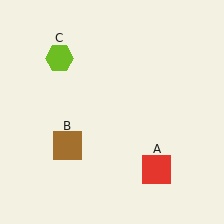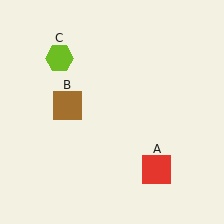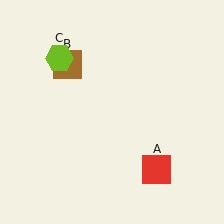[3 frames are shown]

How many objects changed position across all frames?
1 object changed position: brown square (object B).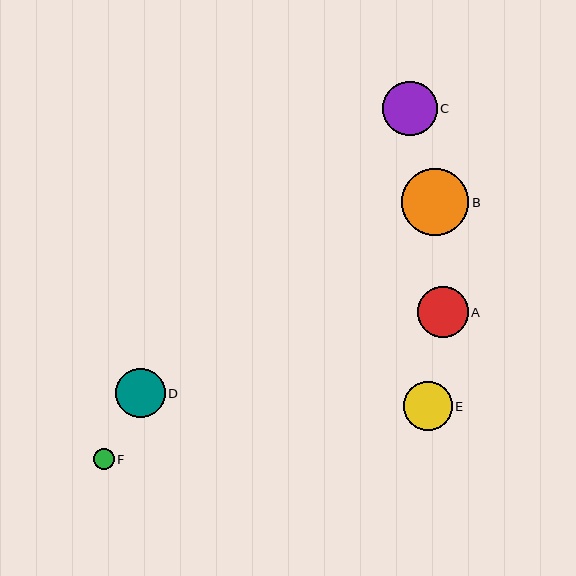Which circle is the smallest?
Circle F is the smallest with a size of approximately 21 pixels.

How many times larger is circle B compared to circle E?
Circle B is approximately 1.4 times the size of circle E.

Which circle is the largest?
Circle B is the largest with a size of approximately 67 pixels.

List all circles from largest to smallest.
From largest to smallest: B, C, A, D, E, F.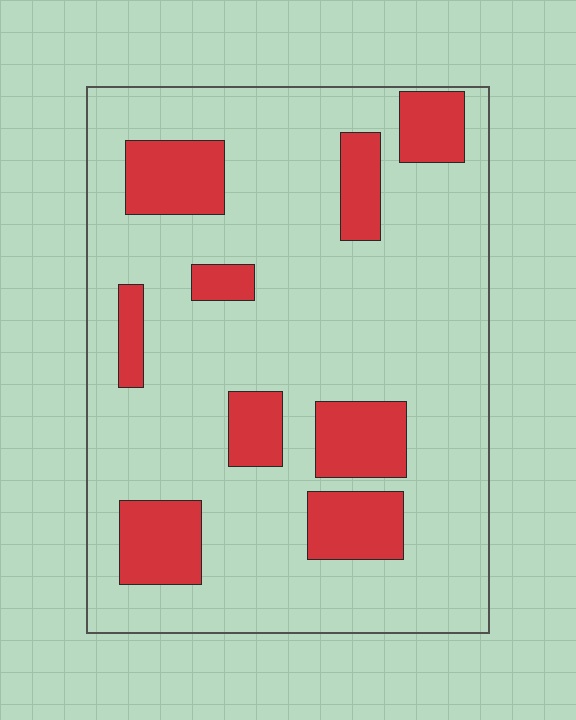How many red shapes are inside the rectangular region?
9.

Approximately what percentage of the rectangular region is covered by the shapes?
Approximately 20%.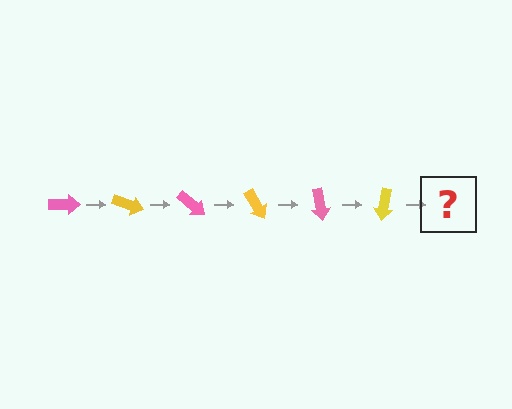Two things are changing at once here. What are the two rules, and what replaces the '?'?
The two rules are that it rotates 20 degrees each step and the color cycles through pink and yellow. The '?' should be a pink arrow, rotated 120 degrees from the start.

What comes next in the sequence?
The next element should be a pink arrow, rotated 120 degrees from the start.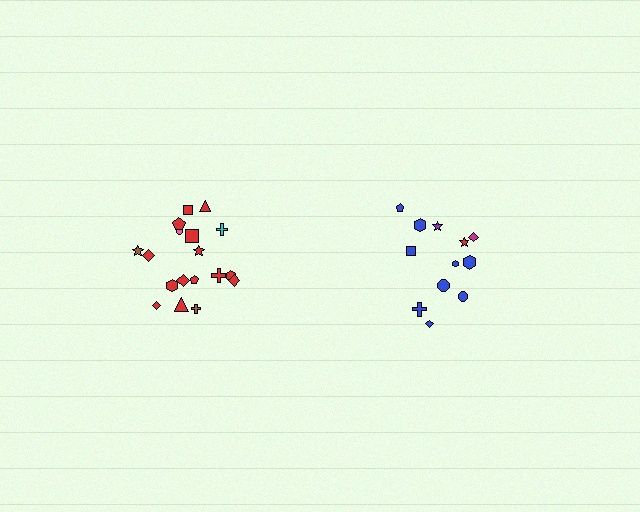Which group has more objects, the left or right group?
The left group.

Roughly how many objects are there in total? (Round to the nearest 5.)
Roughly 30 objects in total.